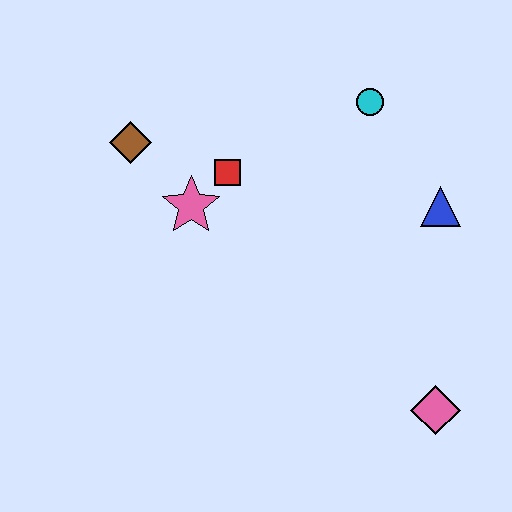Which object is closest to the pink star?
The red square is closest to the pink star.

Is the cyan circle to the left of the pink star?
No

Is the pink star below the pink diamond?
No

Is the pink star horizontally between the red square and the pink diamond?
No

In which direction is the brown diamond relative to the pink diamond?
The brown diamond is to the left of the pink diamond.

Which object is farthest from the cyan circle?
The pink diamond is farthest from the cyan circle.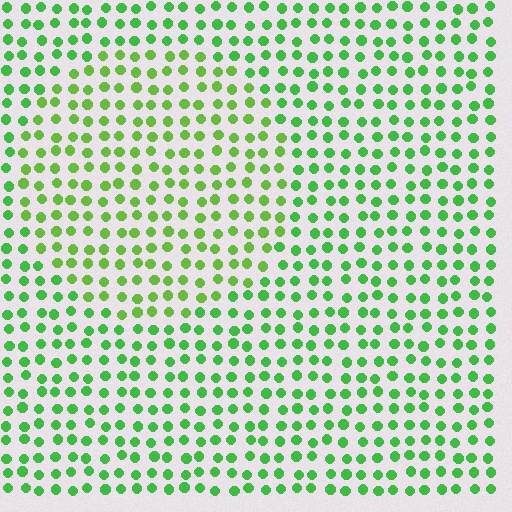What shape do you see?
I see a circle.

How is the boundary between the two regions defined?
The boundary is defined purely by a slight shift in hue (about 22 degrees). Spacing, size, and orientation are identical on both sides.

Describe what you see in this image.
The image is filled with small green elements in a uniform arrangement. A circle-shaped region is visible where the elements are tinted to a slightly different hue, forming a subtle color boundary.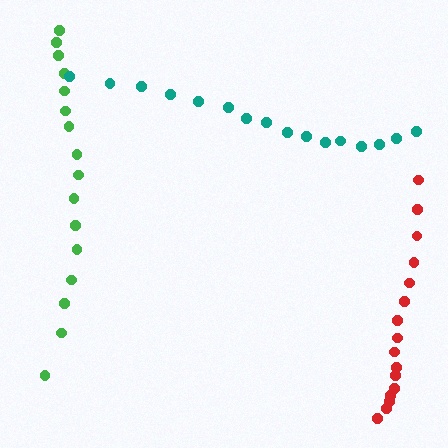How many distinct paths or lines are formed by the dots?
There are 3 distinct paths.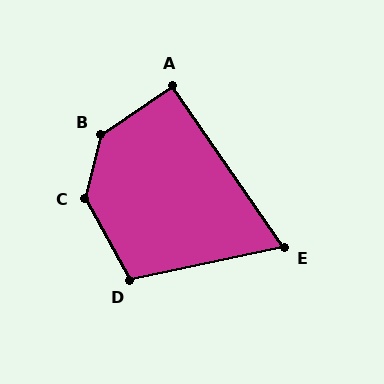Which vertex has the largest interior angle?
B, at approximately 138 degrees.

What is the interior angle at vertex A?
Approximately 90 degrees (approximately right).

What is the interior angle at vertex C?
Approximately 137 degrees (obtuse).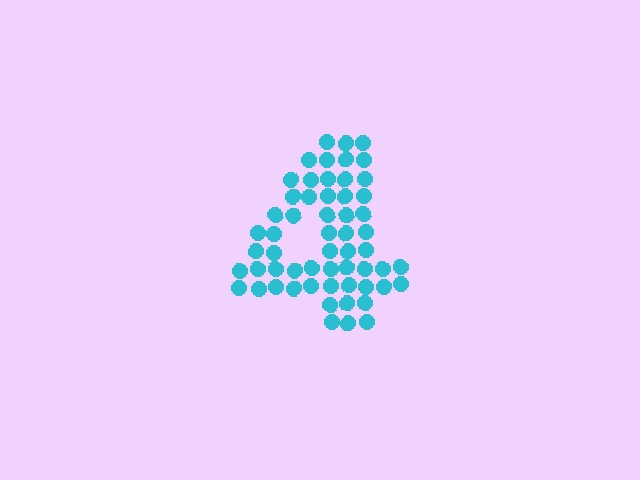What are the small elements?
The small elements are circles.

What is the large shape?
The large shape is the digit 4.